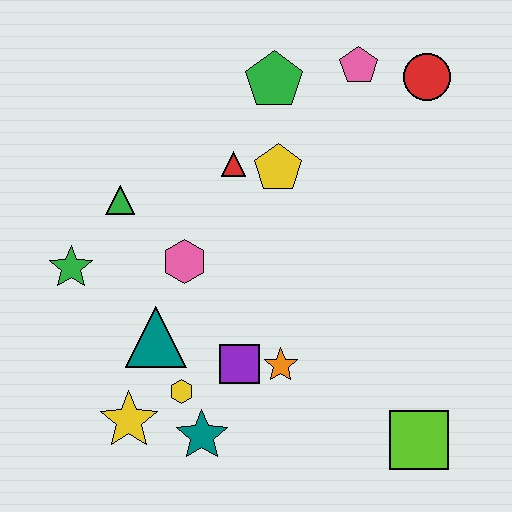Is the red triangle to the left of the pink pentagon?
Yes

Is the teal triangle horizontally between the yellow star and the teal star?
Yes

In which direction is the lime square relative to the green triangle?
The lime square is to the right of the green triangle.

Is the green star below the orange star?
No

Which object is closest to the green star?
The green triangle is closest to the green star.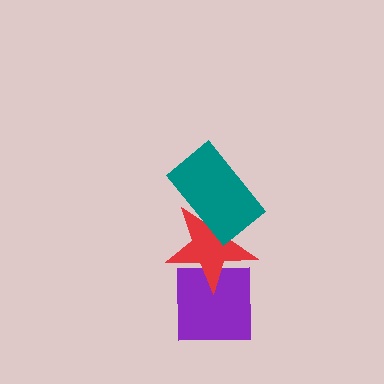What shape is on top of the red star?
The teal rectangle is on top of the red star.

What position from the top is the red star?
The red star is 2nd from the top.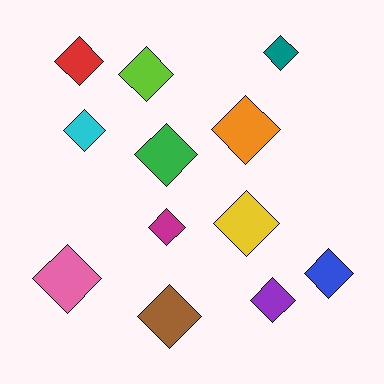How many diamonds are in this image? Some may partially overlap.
There are 12 diamonds.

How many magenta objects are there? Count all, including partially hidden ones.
There is 1 magenta object.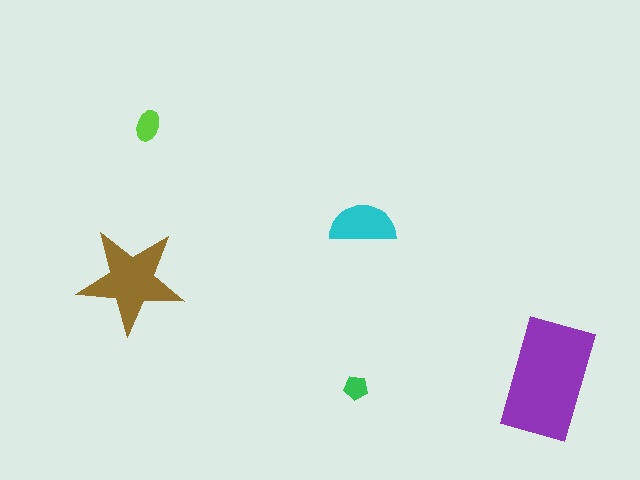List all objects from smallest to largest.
The green pentagon, the lime ellipse, the cyan semicircle, the brown star, the purple rectangle.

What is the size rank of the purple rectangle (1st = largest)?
1st.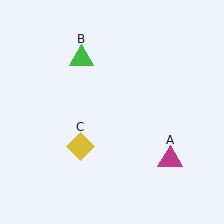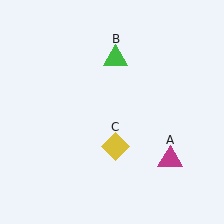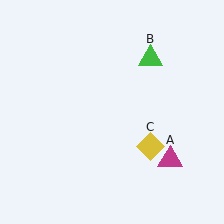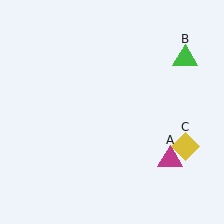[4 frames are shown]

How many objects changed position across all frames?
2 objects changed position: green triangle (object B), yellow diamond (object C).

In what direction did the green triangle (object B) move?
The green triangle (object B) moved right.